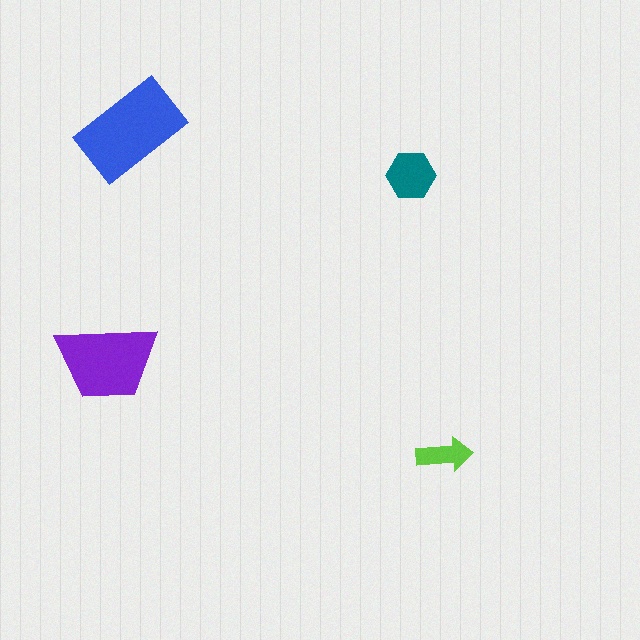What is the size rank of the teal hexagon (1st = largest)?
3rd.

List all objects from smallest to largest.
The lime arrow, the teal hexagon, the purple trapezoid, the blue rectangle.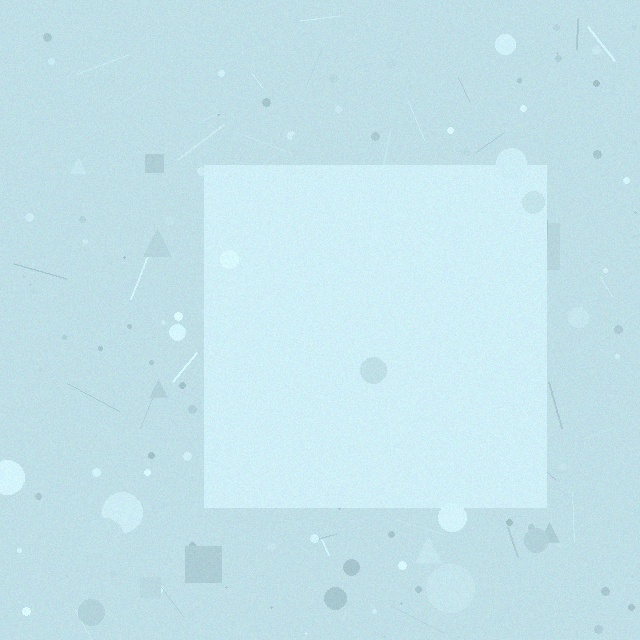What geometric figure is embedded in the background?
A square is embedded in the background.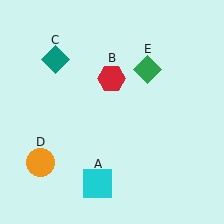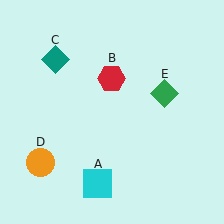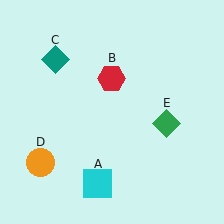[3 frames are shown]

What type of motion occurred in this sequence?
The green diamond (object E) rotated clockwise around the center of the scene.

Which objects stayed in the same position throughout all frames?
Cyan square (object A) and red hexagon (object B) and teal diamond (object C) and orange circle (object D) remained stationary.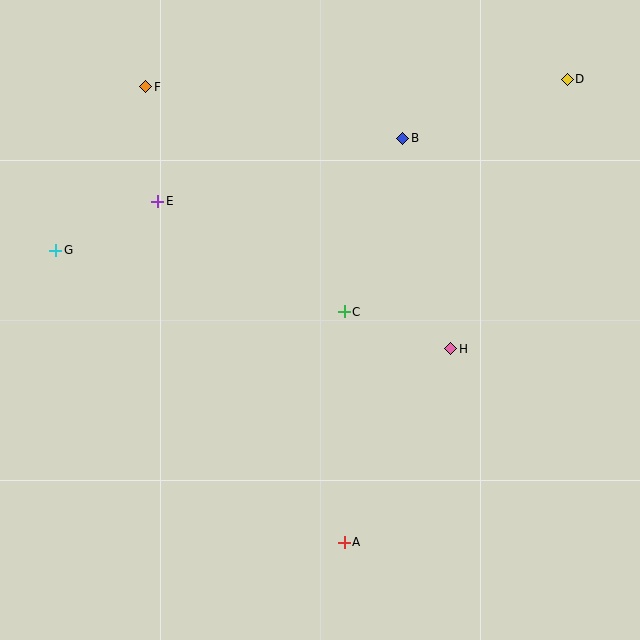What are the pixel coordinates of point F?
Point F is at (146, 87).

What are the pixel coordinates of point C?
Point C is at (344, 312).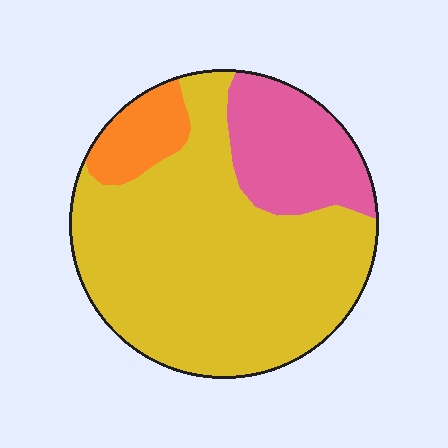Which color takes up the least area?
Orange, at roughly 10%.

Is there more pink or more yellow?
Yellow.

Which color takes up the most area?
Yellow, at roughly 70%.